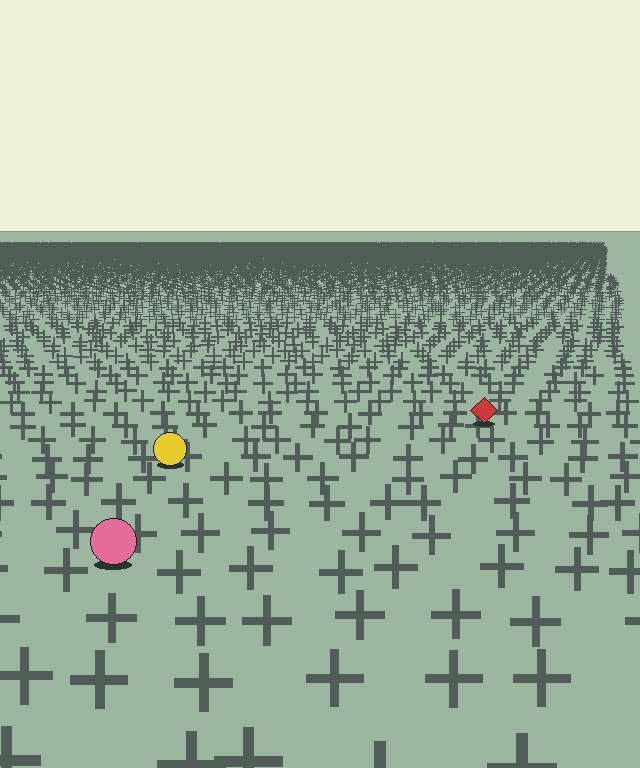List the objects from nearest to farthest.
From nearest to farthest: the pink circle, the yellow circle, the red diamond.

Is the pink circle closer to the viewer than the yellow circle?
Yes. The pink circle is closer — you can tell from the texture gradient: the ground texture is coarser near it.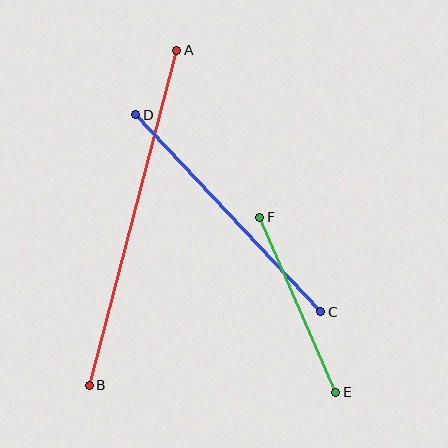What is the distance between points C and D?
The distance is approximately 270 pixels.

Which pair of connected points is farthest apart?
Points A and B are farthest apart.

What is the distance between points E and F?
The distance is approximately 191 pixels.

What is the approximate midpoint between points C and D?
The midpoint is at approximately (228, 213) pixels.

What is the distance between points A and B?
The distance is approximately 346 pixels.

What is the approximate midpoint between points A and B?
The midpoint is at approximately (133, 218) pixels.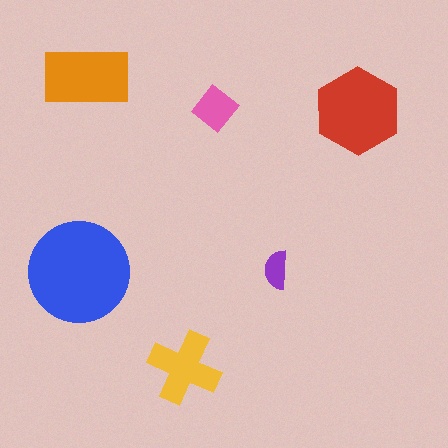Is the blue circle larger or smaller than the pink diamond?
Larger.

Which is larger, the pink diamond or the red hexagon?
The red hexagon.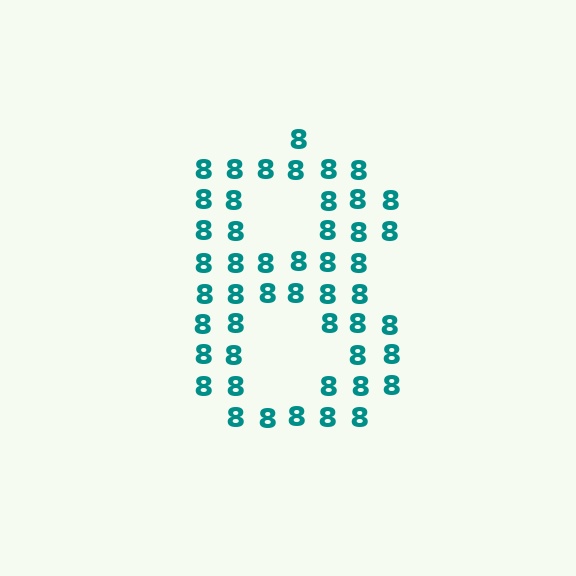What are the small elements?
The small elements are digit 8's.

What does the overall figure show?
The overall figure shows the digit 8.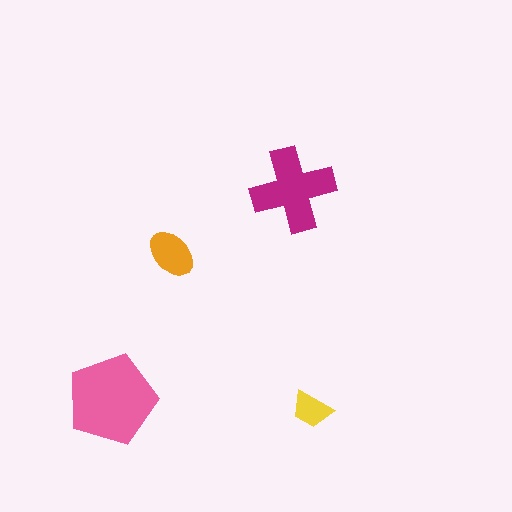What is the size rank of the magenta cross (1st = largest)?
2nd.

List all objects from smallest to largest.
The yellow trapezoid, the orange ellipse, the magenta cross, the pink pentagon.